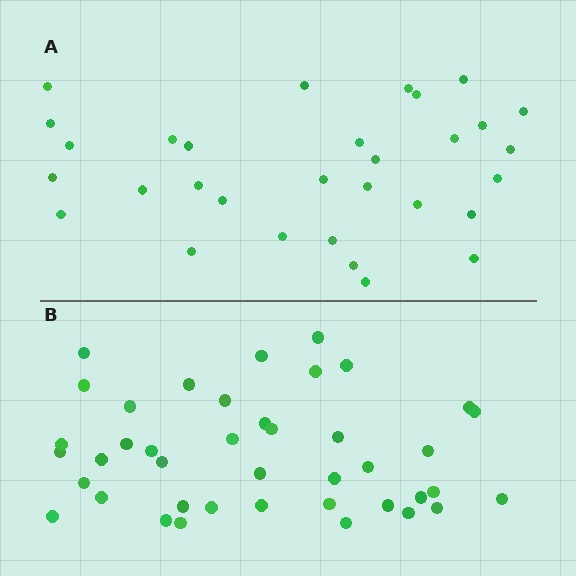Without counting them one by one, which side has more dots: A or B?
Region B (the bottom region) has more dots.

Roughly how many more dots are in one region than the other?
Region B has roughly 10 or so more dots than region A.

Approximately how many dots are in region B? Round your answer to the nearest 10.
About 40 dots. (The exact count is 41, which rounds to 40.)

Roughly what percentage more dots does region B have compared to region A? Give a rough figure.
About 30% more.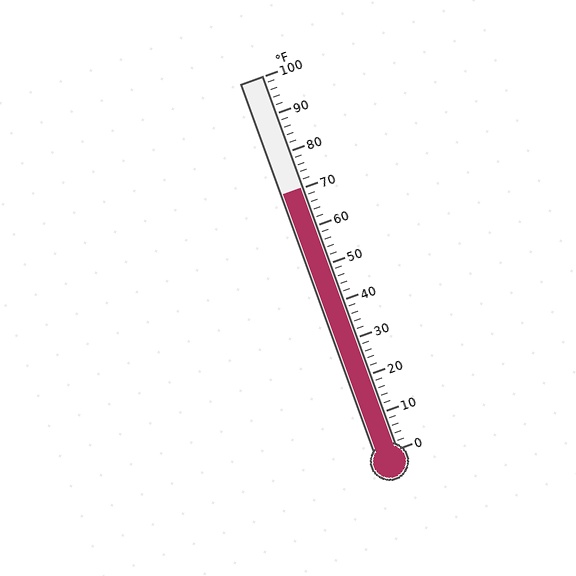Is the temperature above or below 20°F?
The temperature is above 20°F.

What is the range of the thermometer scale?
The thermometer scale ranges from 0°F to 100°F.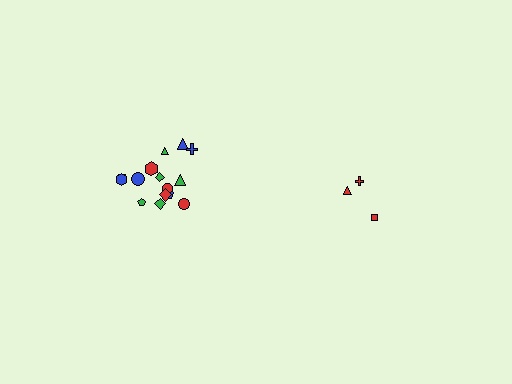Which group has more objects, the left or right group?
The left group.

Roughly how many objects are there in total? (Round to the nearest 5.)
Roughly 20 objects in total.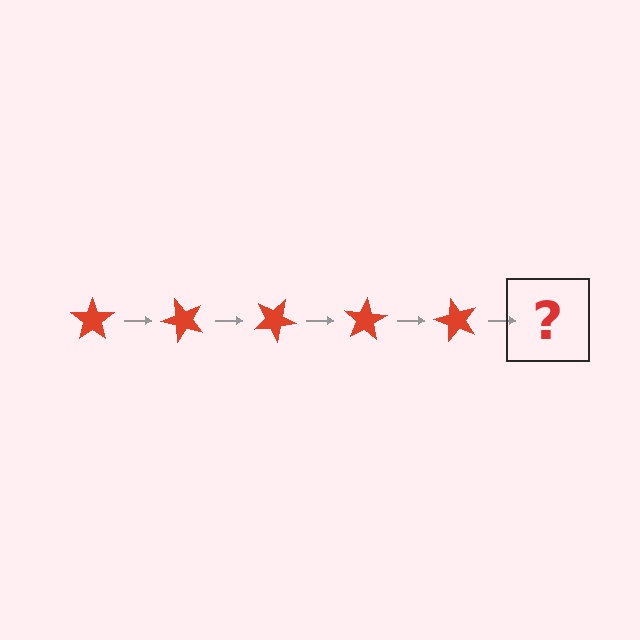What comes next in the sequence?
The next element should be a red star rotated 250 degrees.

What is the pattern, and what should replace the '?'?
The pattern is that the star rotates 50 degrees each step. The '?' should be a red star rotated 250 degrees.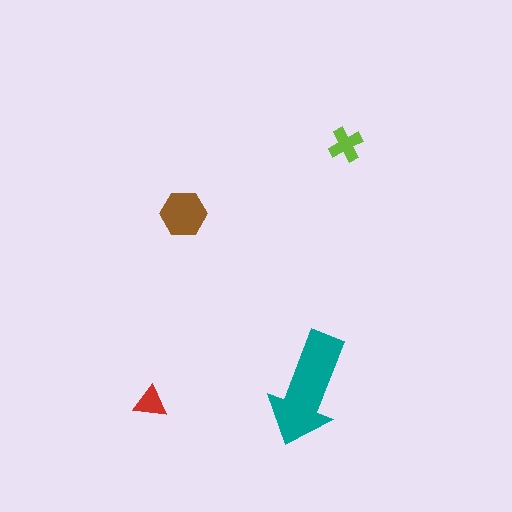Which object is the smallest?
The red triangle.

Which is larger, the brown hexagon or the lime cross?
The brown hexagon.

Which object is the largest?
The teal arrow.